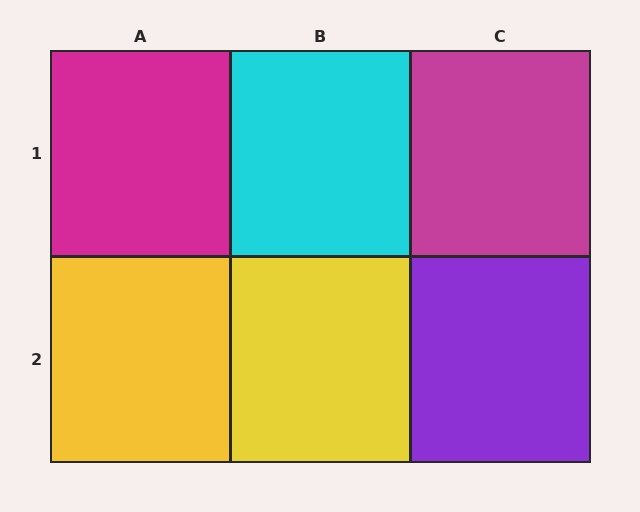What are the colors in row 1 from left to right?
Magenta, cyan, magenta.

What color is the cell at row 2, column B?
Yellow.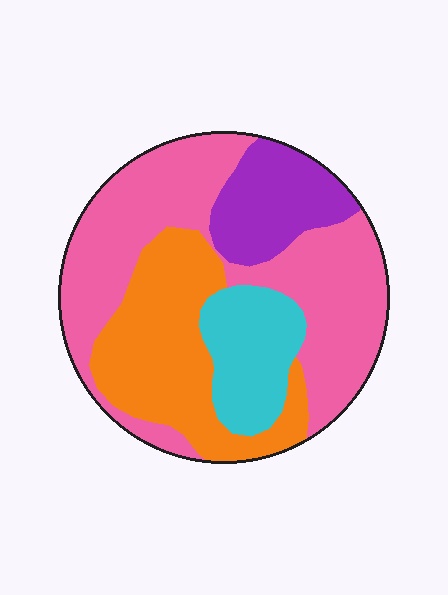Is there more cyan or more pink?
Pink.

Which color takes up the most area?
Pink, at roughly 45%.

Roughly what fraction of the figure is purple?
Purple takes up about one eighth (1/8) of the figure.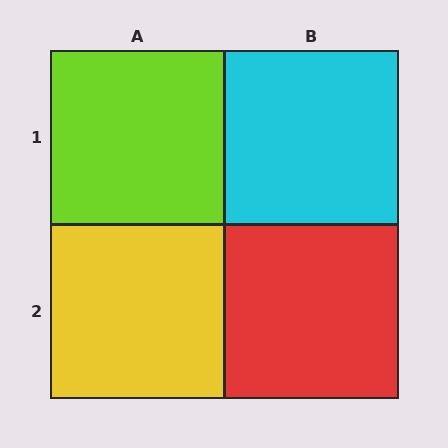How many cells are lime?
1 cell is lime.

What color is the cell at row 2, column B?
Red.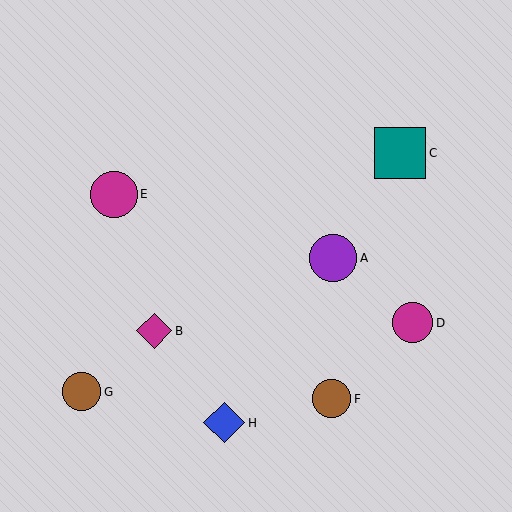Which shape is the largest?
The teal square (labeled C) is the largest.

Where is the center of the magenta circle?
The center of the magenta circle is at (413, 323).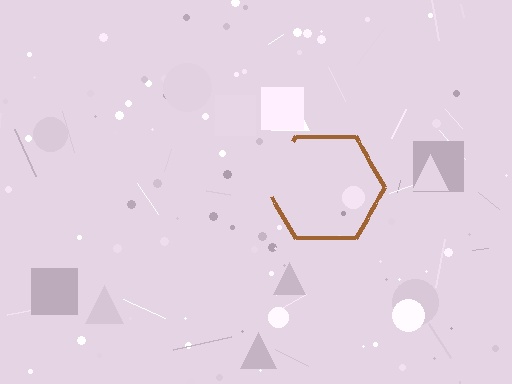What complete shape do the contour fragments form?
The contour fragments form a hexagon.